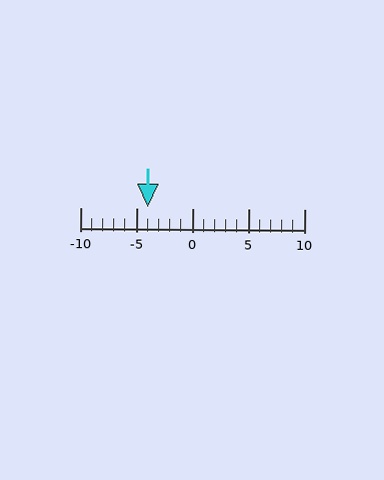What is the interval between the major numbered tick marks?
The major tick marks are spaced 5 units apart.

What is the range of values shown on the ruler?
The ruler shows values from -10 to 10.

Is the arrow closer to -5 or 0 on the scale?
The arrow is closer to -5.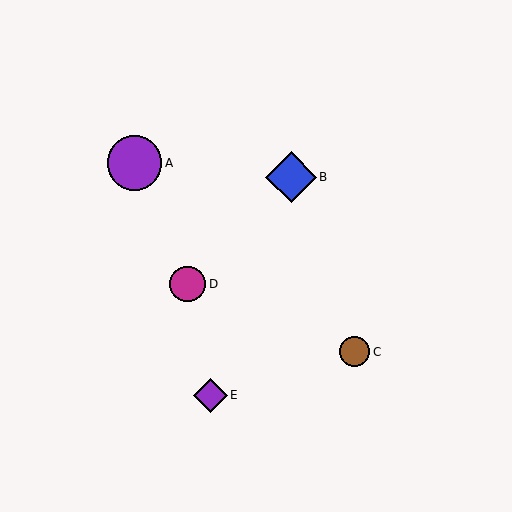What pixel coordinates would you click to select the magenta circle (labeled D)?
Click at (188, 284) to select the magenta circle D.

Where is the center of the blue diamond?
The center of the blue diamond is at (291, 177).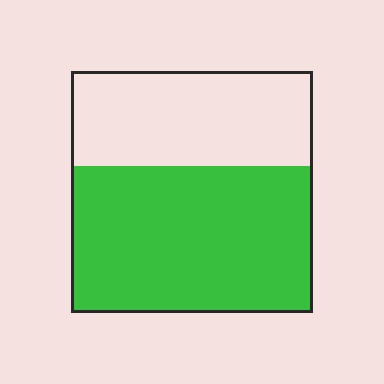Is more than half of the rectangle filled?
Yes.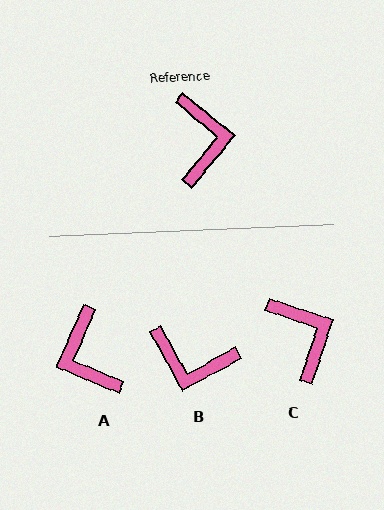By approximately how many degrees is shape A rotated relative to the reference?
Approximately 163 degrees clockwise.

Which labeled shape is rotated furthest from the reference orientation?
A, about 163 degrees away.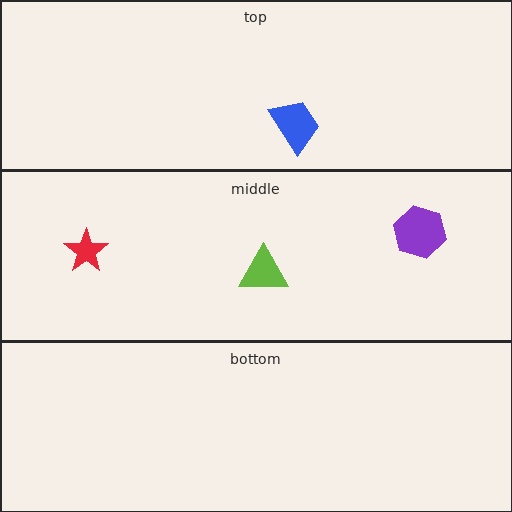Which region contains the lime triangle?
The middle region.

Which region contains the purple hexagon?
The middle region.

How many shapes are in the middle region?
3.